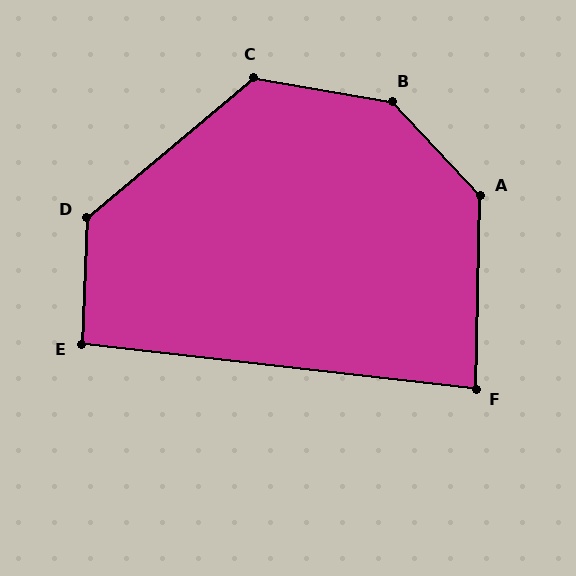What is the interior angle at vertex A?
Approximately 135 degrees (obtuse).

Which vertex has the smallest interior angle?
F, at approximately 85 degrees.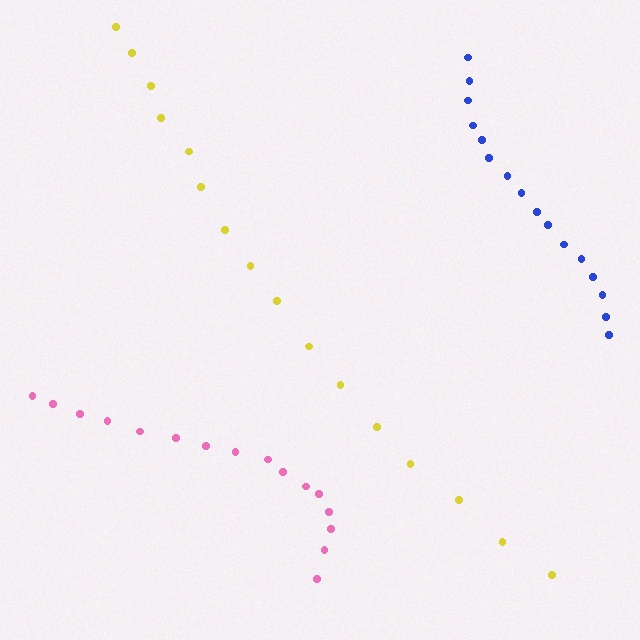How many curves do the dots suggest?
There are 3 distinct paths.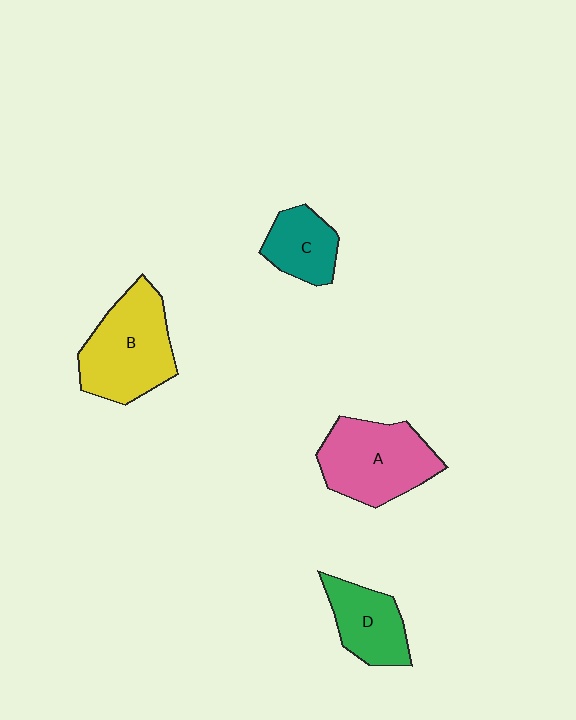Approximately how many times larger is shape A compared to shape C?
Approximately 1.8 times.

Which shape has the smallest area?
Shape C (teal).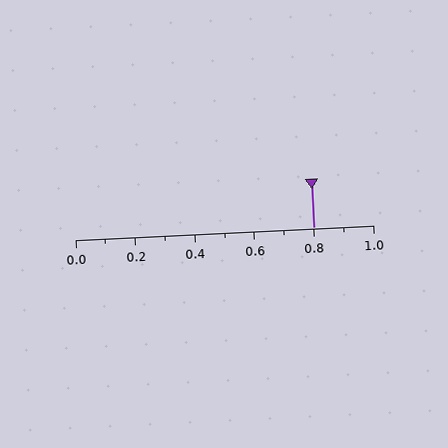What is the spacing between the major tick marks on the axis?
The major ticks are spaced 0.2 apart.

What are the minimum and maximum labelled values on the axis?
The axis runs from 0.0 to 1.0.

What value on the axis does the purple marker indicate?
The marker indicates approximately 0.8.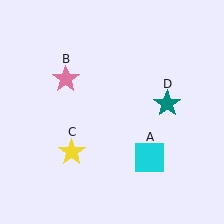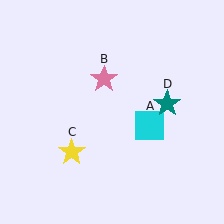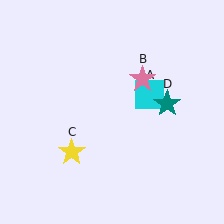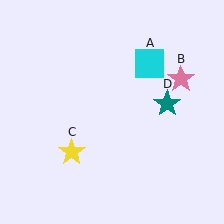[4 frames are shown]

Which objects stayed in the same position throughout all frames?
Yellow star (object C) and teal star (object D) remained stationary.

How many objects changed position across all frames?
2 objects changed position: cyan square (object A), pink star (object B).